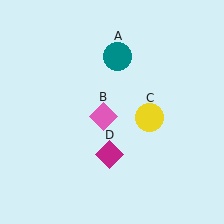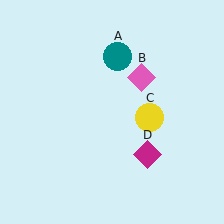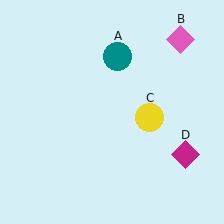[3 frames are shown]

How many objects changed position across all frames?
2 objects changed position: pink diamond (object B), magenta diamond (object D).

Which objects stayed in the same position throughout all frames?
Teal circle (object A) and yellow circle (object C) remained stationary.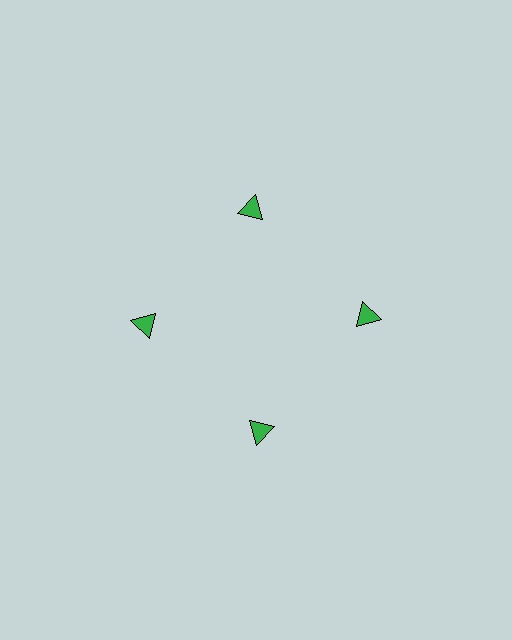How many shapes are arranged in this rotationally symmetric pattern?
There are 4 shapes, arranged in 4 groups of 1.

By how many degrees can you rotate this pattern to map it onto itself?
The pattern maps onto itself every 90 degrees of rotation.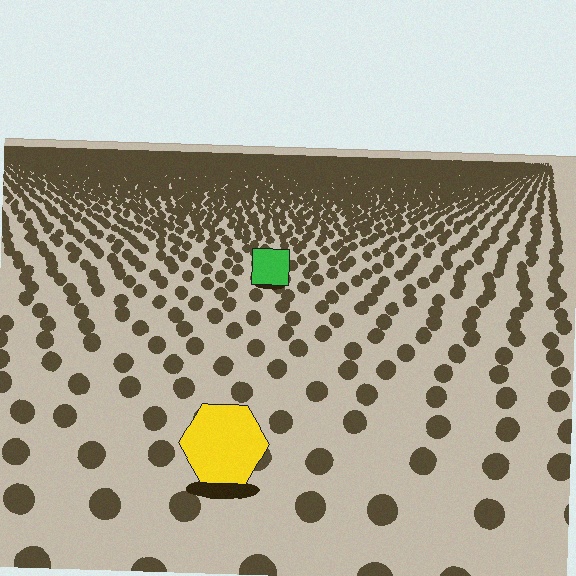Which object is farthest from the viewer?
The green square is farthest from the viewer. It appears smaller and the ground texture around it is denser.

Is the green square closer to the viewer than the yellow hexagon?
No. The yellow hexagon is closer — you can tell from the texture gradient: the ground texture is coarser near it.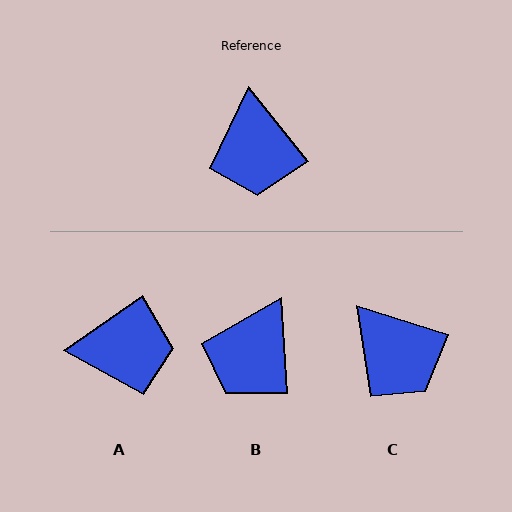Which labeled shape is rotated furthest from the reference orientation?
A, about 86 degrees away.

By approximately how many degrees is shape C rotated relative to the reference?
Approximately 34 degrees counter-clockwise.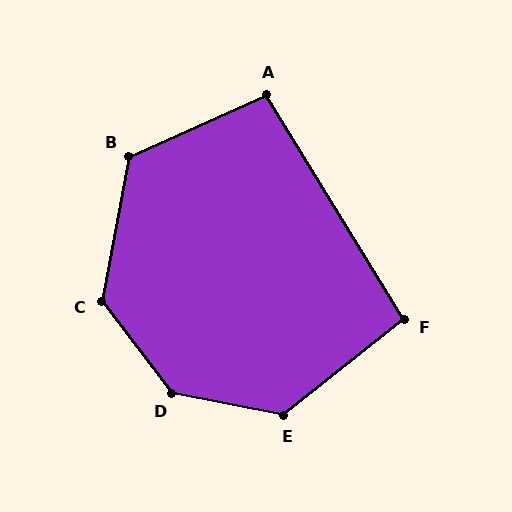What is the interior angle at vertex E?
Approximately 131 degrees (obtuse).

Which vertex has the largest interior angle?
D, at approximately 138 degrees.